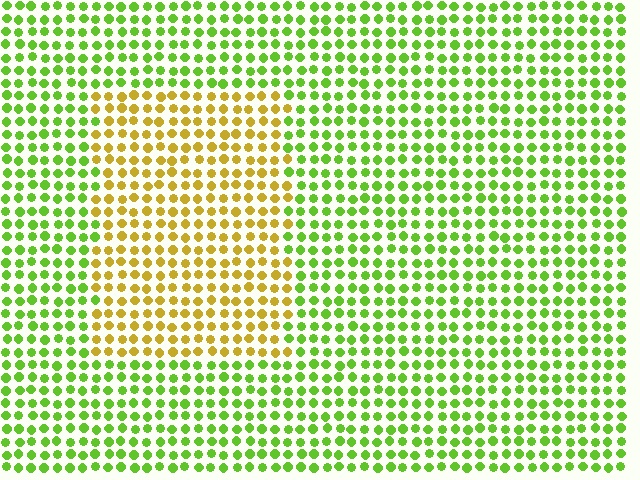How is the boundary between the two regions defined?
The boundary is defined purely by a slight shift in hue (about 50 degrees). Spacing, size, and orientation are identical on both sides.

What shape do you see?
I see a rectangle.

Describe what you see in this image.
The image is filled with small lime elements in a uniform arrangement. A rectangle-shaped region is visible where the elements are tinted to a slightly different hue, forming a subtle color boundary.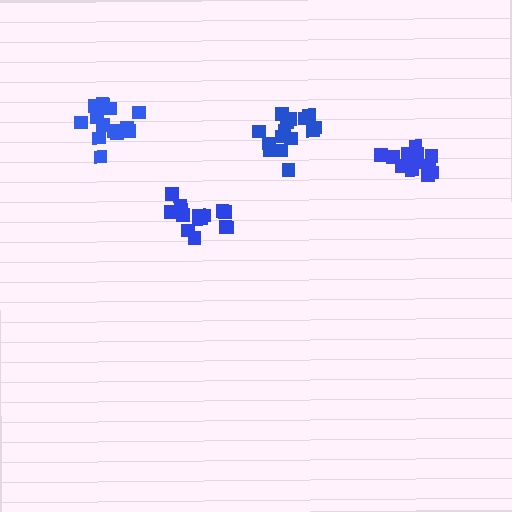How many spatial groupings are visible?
There are 4 spatial groupings.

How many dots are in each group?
Group 1: 15 dots, Group 2: 15 dots, Group 3: 15 dots, Group 4: 13 dots (58 total).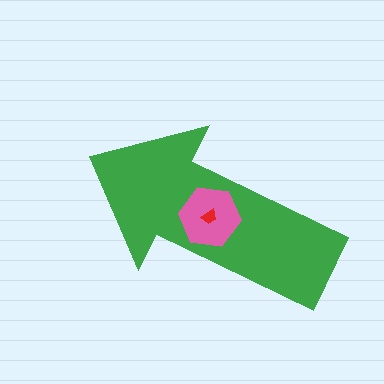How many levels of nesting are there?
3.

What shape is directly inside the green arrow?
The pink hexagon.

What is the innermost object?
The red trapezoid.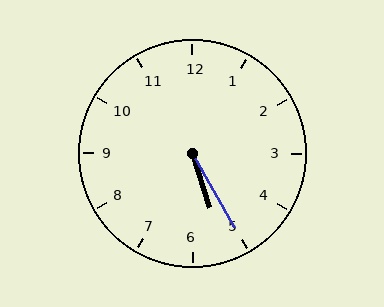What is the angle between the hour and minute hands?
Approximately 12 degrees.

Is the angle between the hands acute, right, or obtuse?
It is acute.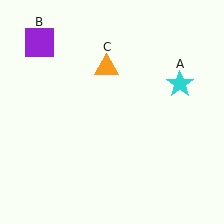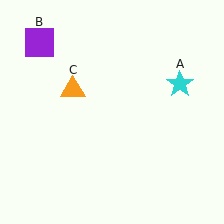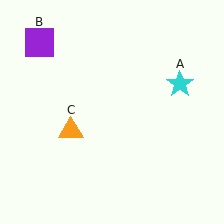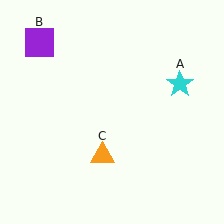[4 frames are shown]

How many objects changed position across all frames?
1 object changed position: orange triangle (object C).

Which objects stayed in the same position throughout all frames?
Cyan star (object A) and purple square (object B) remained stationary.